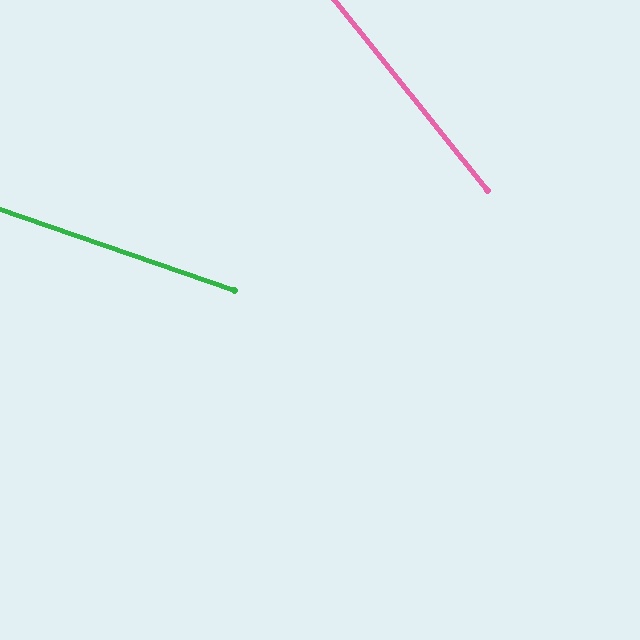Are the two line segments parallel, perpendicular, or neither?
Neither parallel nor perpendicular — they differ by about 32°.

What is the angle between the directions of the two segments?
Approximately 32 degrees.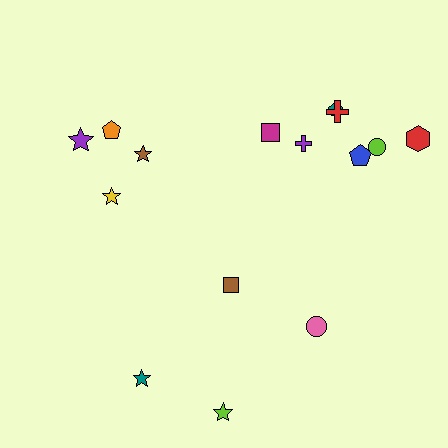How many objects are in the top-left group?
There are 4 objects.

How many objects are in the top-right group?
There are 7 objects.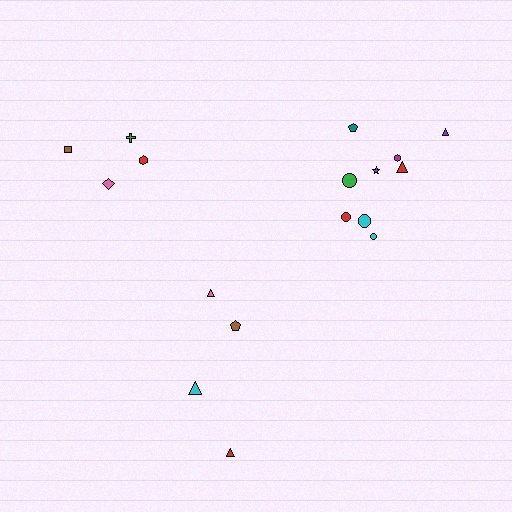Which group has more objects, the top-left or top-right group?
The top-right group.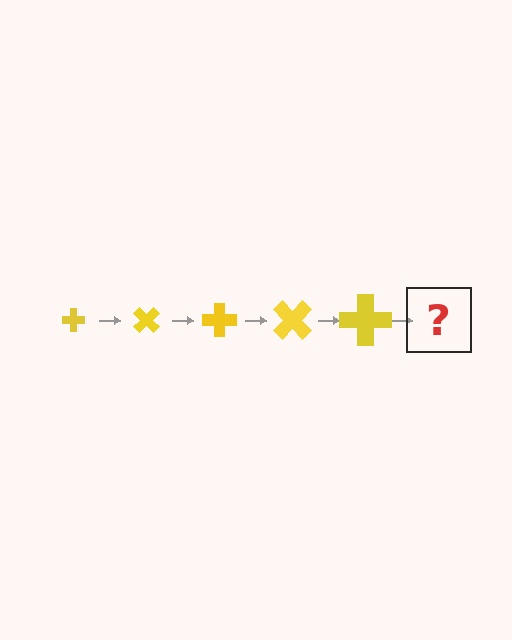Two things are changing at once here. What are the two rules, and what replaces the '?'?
The two rules are that the cross grows larger each step and it rotates 45 degrees each step. The '?' should be a cross, larger than the previous one and rotated 225 degrees from the start.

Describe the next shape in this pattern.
It should be a cross, larger than the previous one and rotated 225 degrees from the start.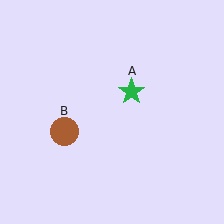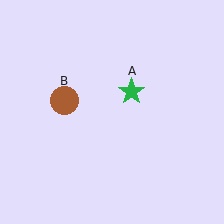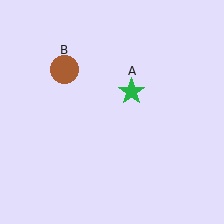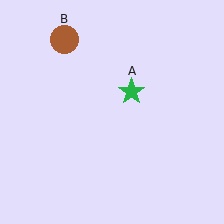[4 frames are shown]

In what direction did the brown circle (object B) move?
The brown circle (object B) moved up.